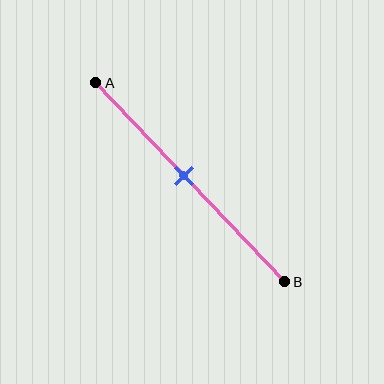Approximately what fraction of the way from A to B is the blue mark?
The blue mark is approximately 45% of the way from A to B.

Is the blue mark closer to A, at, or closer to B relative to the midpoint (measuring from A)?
The blue mark is closer to point A than the midpoint of segment AB.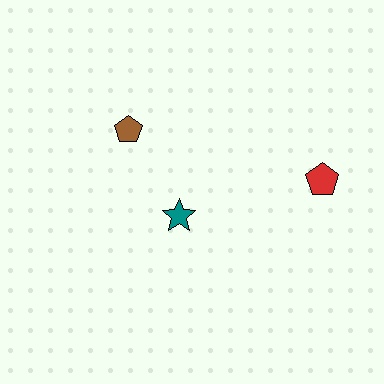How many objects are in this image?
There are 3 objects.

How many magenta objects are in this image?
There are no magenta objects.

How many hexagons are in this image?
There are no hexagons.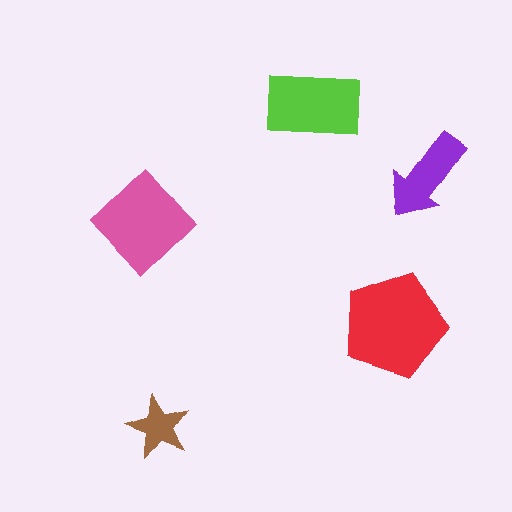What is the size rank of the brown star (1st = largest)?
5th.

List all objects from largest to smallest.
The red pentagon, the pink diamond, the lime rectangle, the purple arrow, the brown star.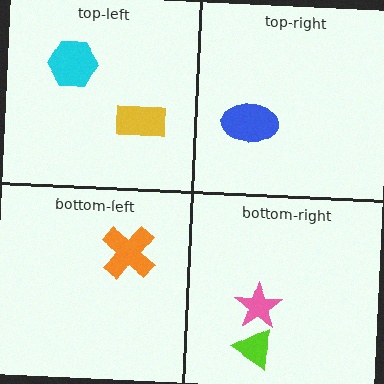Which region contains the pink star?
The bottom-right region.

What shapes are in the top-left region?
The cyan hexagon, the yellow rectangle.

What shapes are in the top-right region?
The blue ellipse.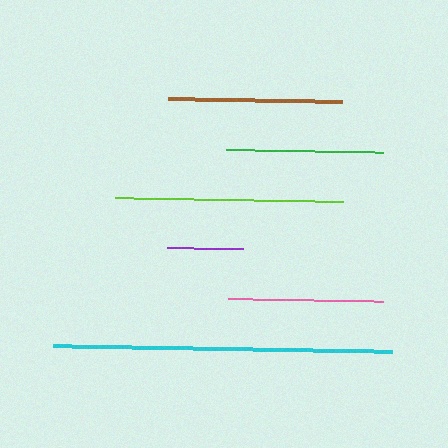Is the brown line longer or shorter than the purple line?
The brown line is longer than the purple line.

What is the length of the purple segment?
The purple segment is approximately 76 pixels long.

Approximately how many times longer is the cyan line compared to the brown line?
The cyan line is approximately 2.0 times the length of the brown line.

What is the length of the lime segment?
The lime segment is approximately 228 pixels long.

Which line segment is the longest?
The cyan line is the longest at approximately 340 pixels.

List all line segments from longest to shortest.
From longest to shortest: cyan, lime, brown, green, pink, purple.